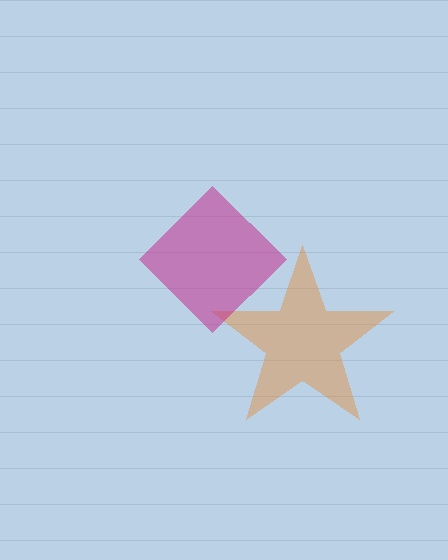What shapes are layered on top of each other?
The layered shapes are: an orange star, a magenta diamond.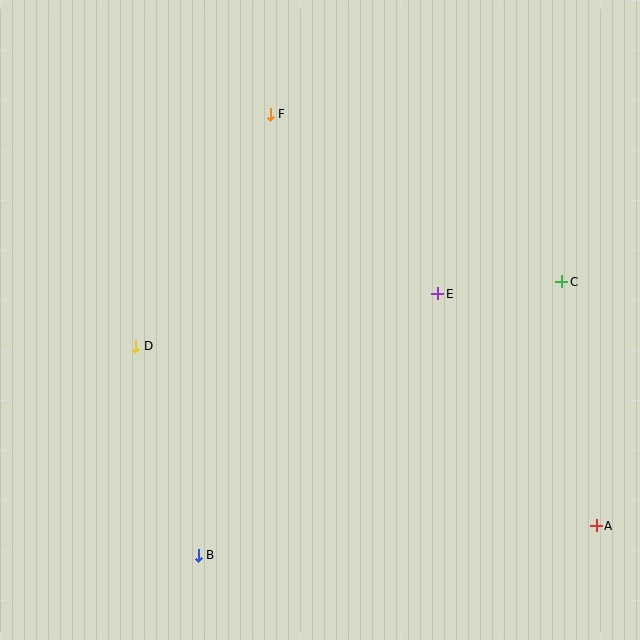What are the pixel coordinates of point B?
Point B is at (198, 555).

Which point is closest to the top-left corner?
Point F is closest to the top-left corner.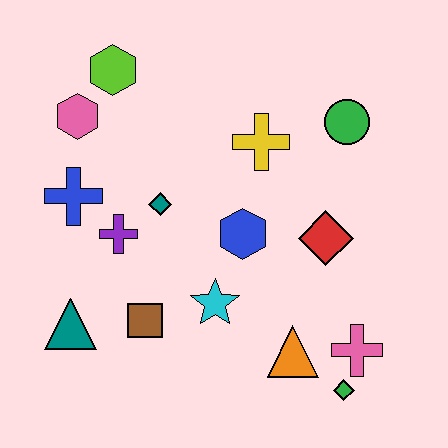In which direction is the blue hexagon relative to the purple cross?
The blue hexagon is to the right of the purple cross.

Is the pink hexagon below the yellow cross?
No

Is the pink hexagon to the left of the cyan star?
Yes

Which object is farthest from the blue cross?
The green diamond is farthest from the blue cross.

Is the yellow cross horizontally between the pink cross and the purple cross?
Yes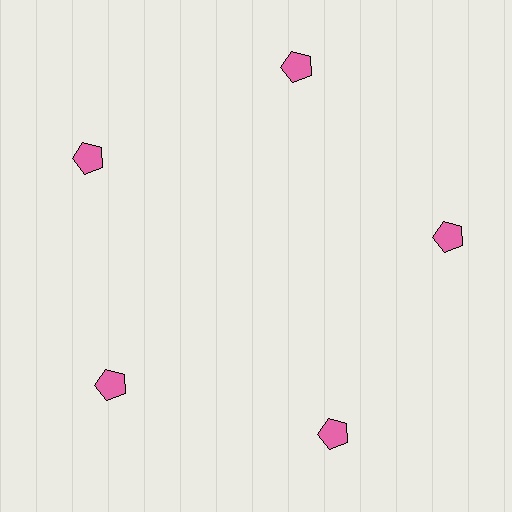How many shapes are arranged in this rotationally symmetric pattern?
There are 5 shapes, arranged in 5 groups of 1.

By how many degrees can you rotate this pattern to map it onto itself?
The pattern maps onto itself every 72 degrees of rotation.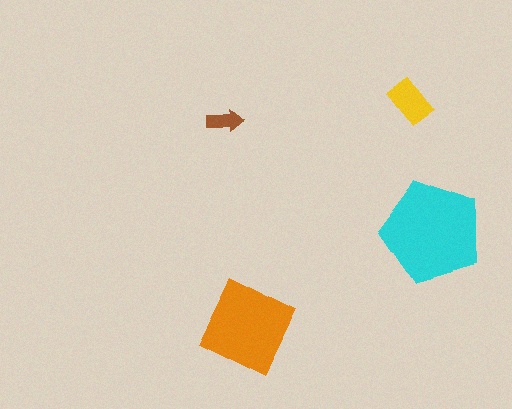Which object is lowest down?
The orange diamond is bottommost.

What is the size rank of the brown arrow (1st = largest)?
4th.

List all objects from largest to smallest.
The cyan pentagon, the orange diamond, the yellow rectangle, the brown arrow.